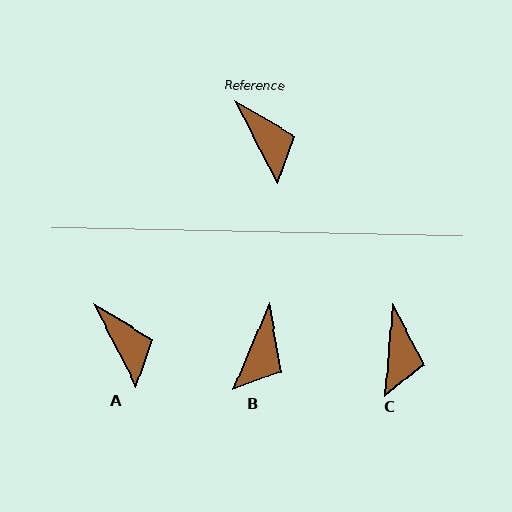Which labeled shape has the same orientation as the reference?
A.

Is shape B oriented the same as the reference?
No, it is off by about 50 degrees.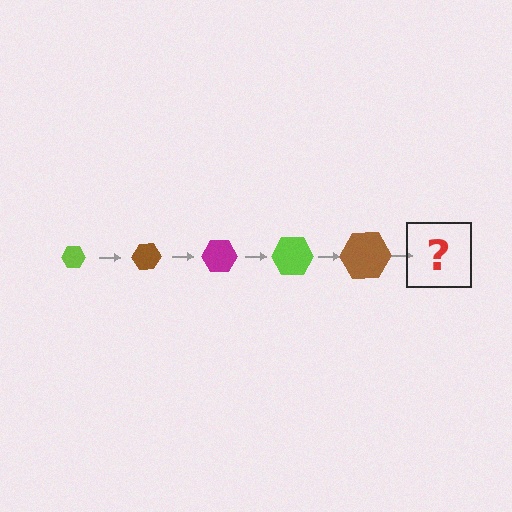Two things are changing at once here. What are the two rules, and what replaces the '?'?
The two rules are that the hexagon grows larger each step and the color cycles through lime, brown, and magenta. The '?' should be a magenta hexagon, larger than the previous one.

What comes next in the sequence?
The next element should be a magenta hexagon, larger than the previous one.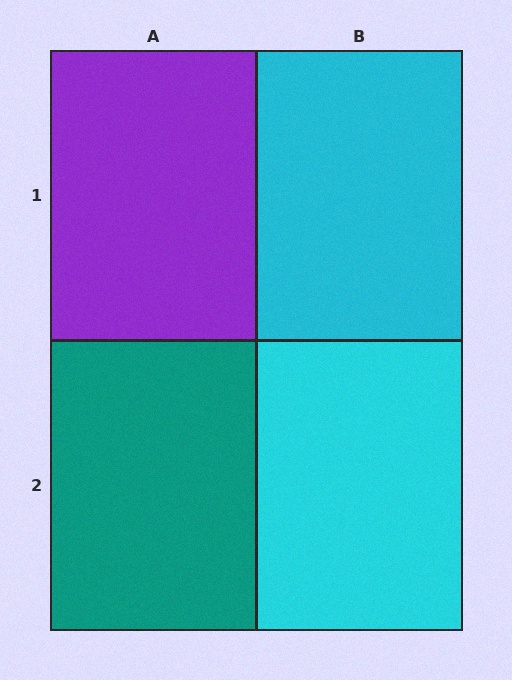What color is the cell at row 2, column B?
Cyan.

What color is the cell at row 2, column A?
Teal.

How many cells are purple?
1 cell is purple.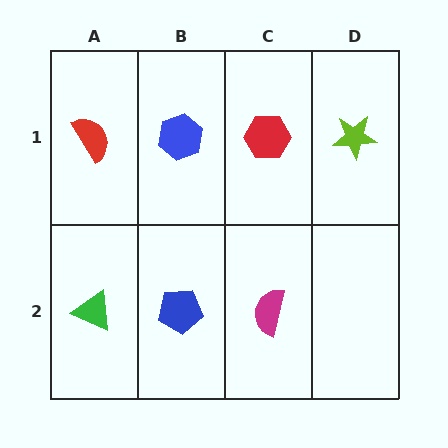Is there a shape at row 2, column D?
No, that cell is empty.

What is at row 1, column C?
A red hexagon.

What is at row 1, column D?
A lime star.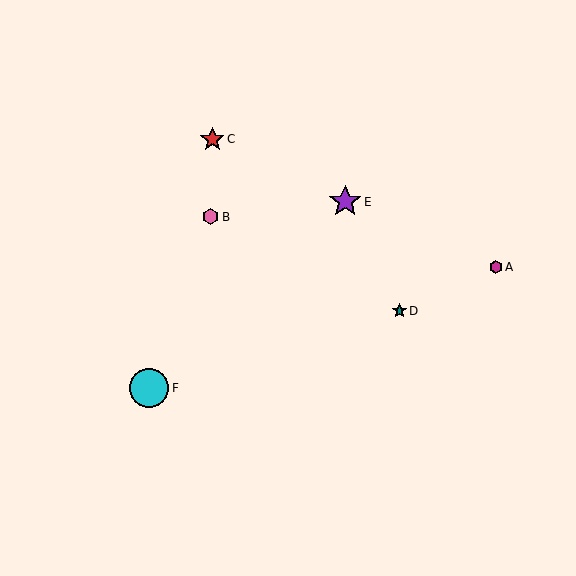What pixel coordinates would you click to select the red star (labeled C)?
Click at (212, 139) to select the red star C.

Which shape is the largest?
The cyan circle (labeled F) is the largest.